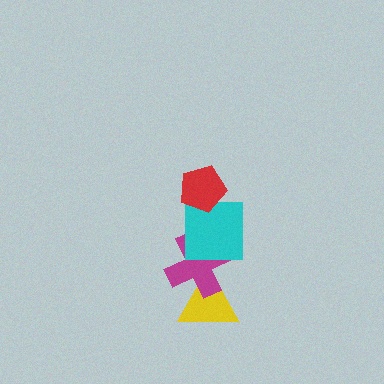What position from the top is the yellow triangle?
The yellow triangle is 4th from the top.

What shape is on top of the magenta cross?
The cyan square is on top of the magenta cross.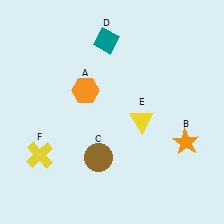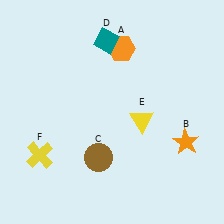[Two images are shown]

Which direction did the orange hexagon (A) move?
The orange hexagon (A) moved up.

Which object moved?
The orange hexagon (A) moved up.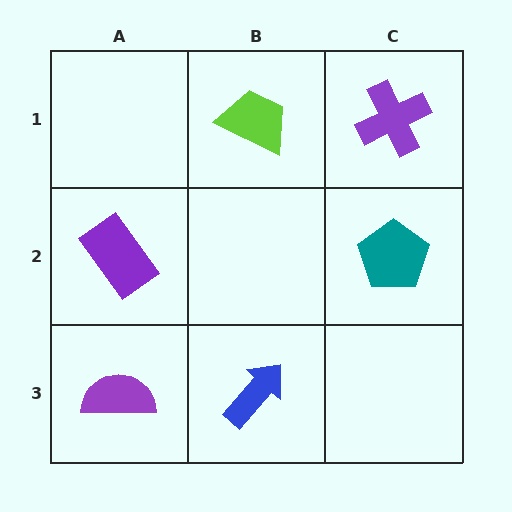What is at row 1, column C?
A purple cross.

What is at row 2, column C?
A teal pentagon.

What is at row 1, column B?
A lime trapezoid.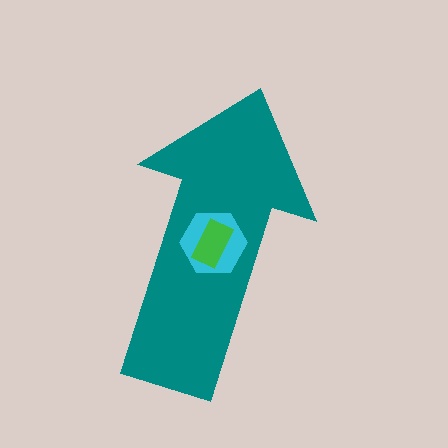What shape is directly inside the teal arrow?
The cyan hexagon.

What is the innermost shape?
The green rectangle.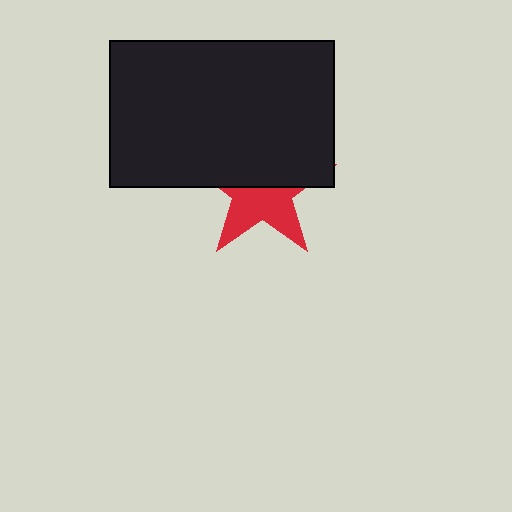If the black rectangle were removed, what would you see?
You would see the complete red star.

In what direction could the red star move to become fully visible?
The red star could move down. That would shift it out from behind the black rectangle entirely.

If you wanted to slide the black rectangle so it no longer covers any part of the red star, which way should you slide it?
Slide it up — that is the most direct way to separate the two shapes.